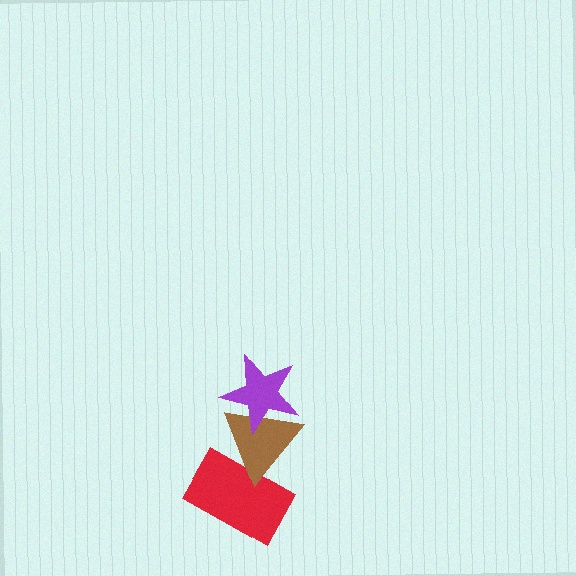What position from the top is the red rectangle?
The red rectangle is 3rd from the top.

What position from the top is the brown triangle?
The brown triangle is 2nd from the top.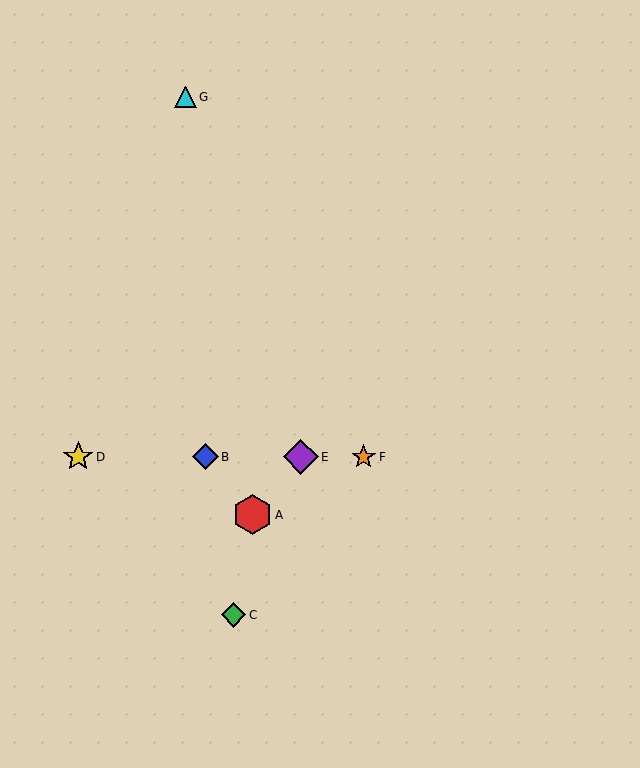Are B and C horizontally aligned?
No, B is at y≈457 and C is at y≈615.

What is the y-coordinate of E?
Object E is at y≈457.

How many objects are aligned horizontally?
4 objects (B, D, E, F) are aligned horizontally.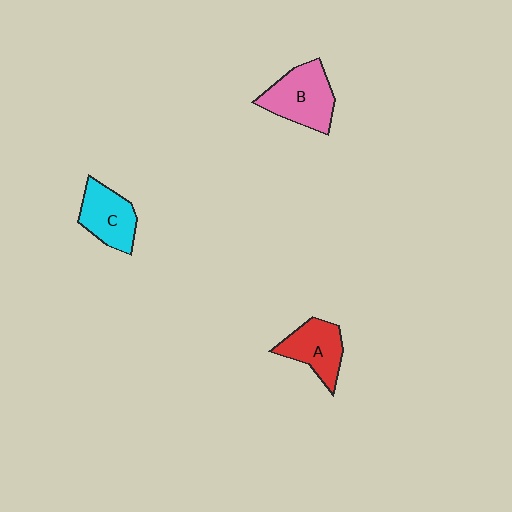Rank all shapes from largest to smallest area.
From largest to smallest: B (pink), C (cyan), A (red).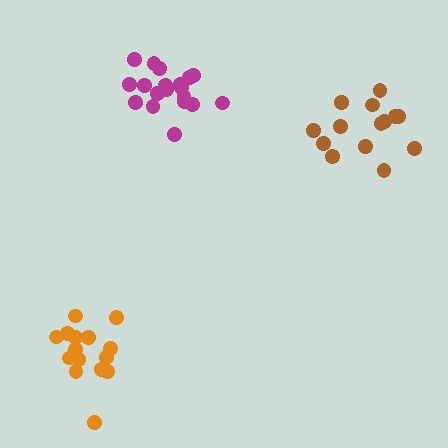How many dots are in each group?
Group 1: 15 dots, Group 2: 19 dots, Group 3: 14 dots (48 total).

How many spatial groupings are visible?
There are 3 spatial groupings.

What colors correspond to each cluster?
The clusters are colored: orange, magenta, brown.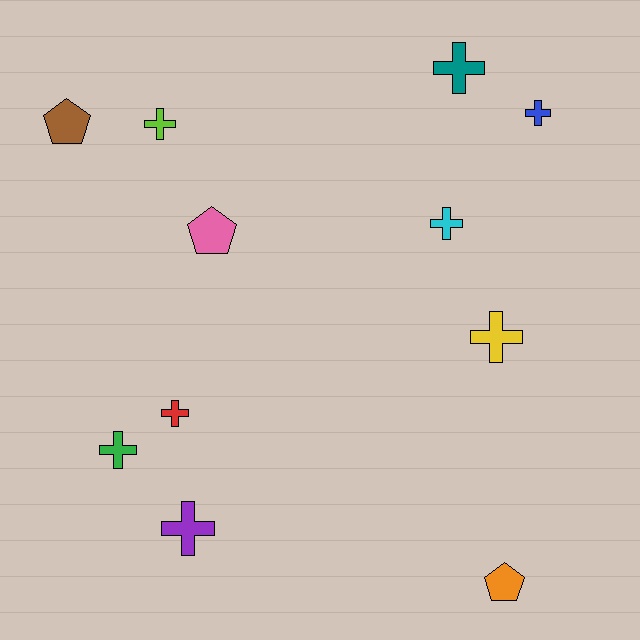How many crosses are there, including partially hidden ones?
There are 8 crosses.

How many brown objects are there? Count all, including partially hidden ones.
There is 1 brown object.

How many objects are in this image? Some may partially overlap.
There are 11 objects.